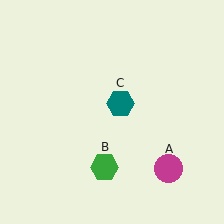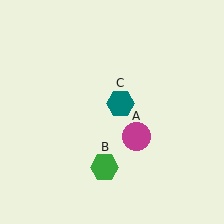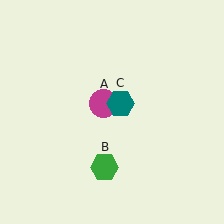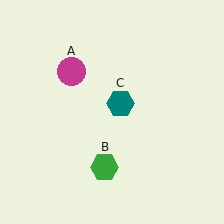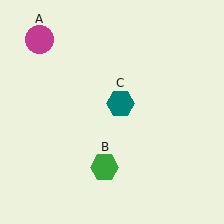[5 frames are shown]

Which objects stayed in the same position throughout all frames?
Green hexagon (object B) and teal hexagon (object C) remained stationary.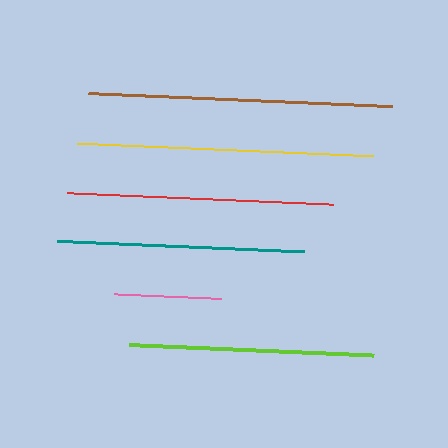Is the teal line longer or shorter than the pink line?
The teal line is longer than the pink line.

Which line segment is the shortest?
The pink line is the shortest at approximately 107 pixels.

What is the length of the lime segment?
The lime segment is approximately 246 pixels long.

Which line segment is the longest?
The brown line is the longest at approximately 304 pixels.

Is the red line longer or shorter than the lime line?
The red line is longer than the lime line.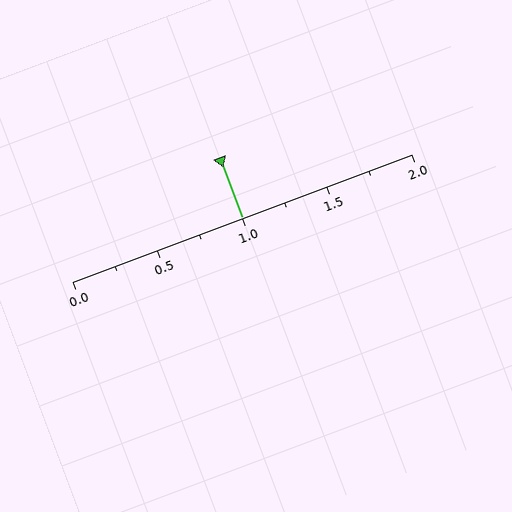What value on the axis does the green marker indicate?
The marker indicates approximately 1.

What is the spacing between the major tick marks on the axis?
The major ticks are spaced 0.5 apart.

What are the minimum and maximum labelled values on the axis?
The axis runs from 0.0 to 2.0.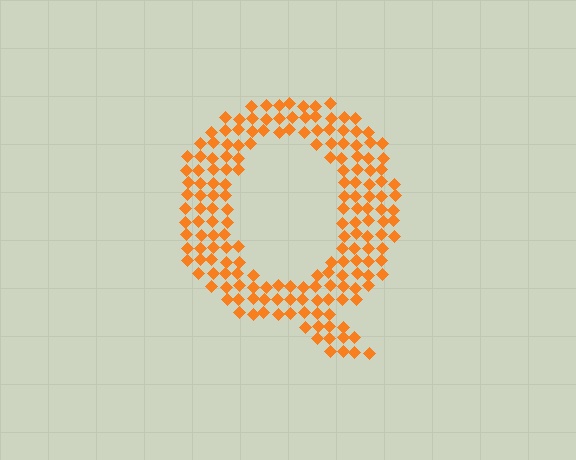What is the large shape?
The large shape is the letter Q.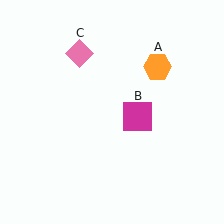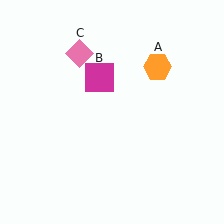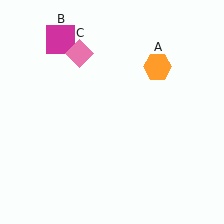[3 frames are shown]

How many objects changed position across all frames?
1 object changed position: magenta square (object B).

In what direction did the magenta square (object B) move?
The magenta square (object B) moved up and to the left.